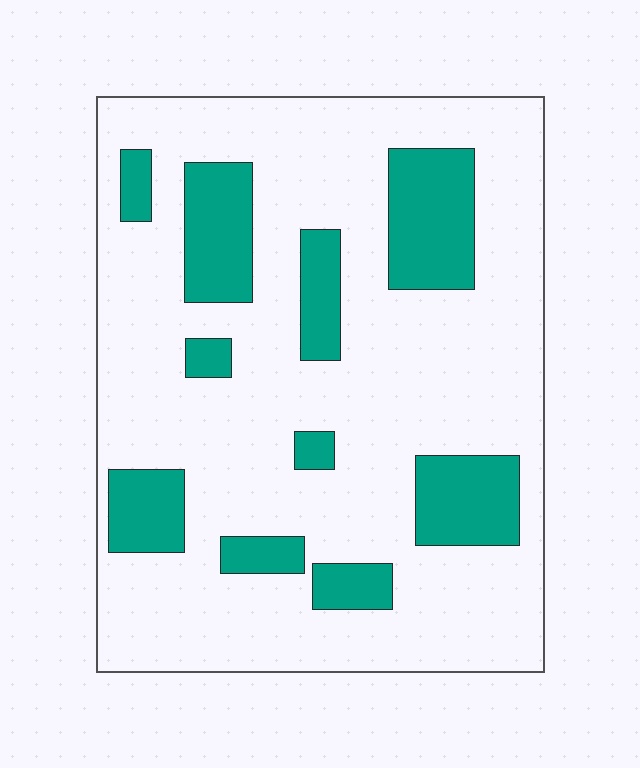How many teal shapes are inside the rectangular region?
10.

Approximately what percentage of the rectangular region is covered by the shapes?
Approximately 20%.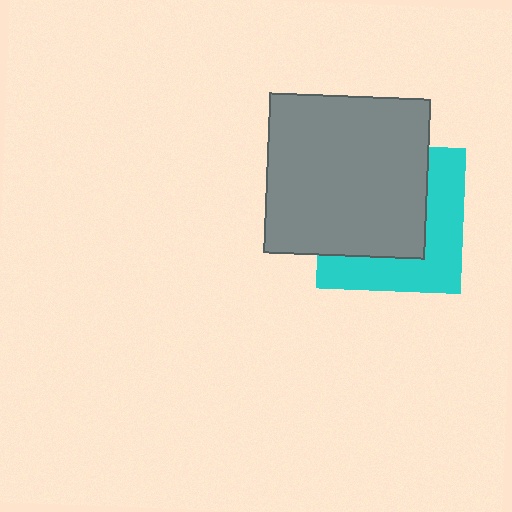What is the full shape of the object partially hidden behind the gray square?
The partially hidden object is a cyan square.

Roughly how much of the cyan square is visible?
A small part of it is visible (roughly 41%).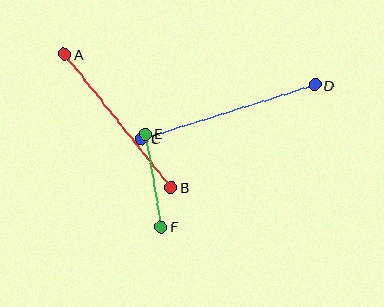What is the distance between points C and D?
The distance is approximately 182 pixels.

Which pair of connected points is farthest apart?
Points C and D are farthest apart.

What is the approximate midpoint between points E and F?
The midpoint is at approximately (153, 180) pixels.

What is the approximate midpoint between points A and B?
The midpoint is at approximately (118, 121) pixels.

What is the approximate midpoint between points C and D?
The midpoint is at approximately (228, 112) pixels.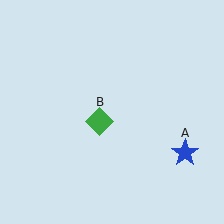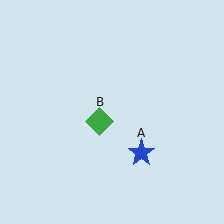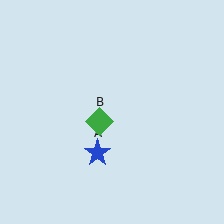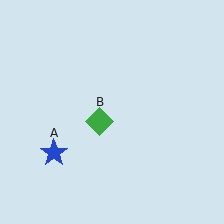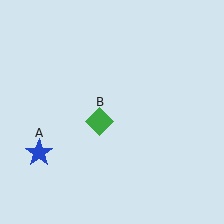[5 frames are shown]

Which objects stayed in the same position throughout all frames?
Green diamond (object B) remained stationary.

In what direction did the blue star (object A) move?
The blue star (object A) moved left.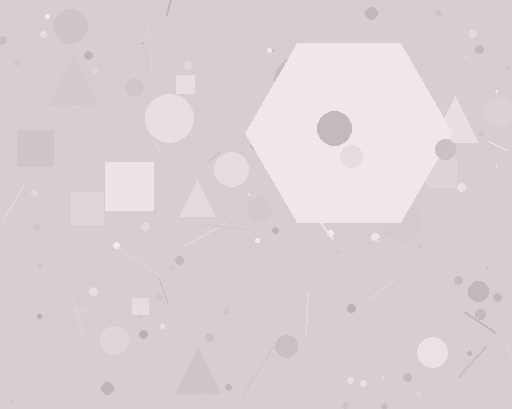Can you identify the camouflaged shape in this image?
The camouflaged shape is a hexagon.